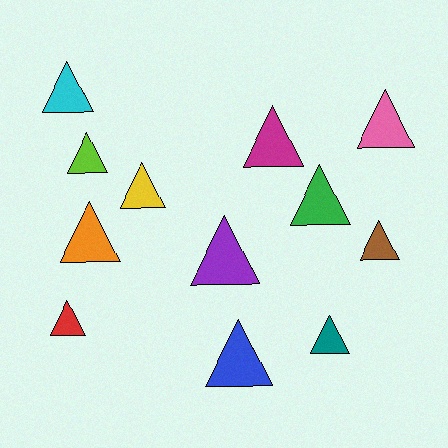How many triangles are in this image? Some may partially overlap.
There are 12 triangles.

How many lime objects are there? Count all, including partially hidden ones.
There is 1 lime object.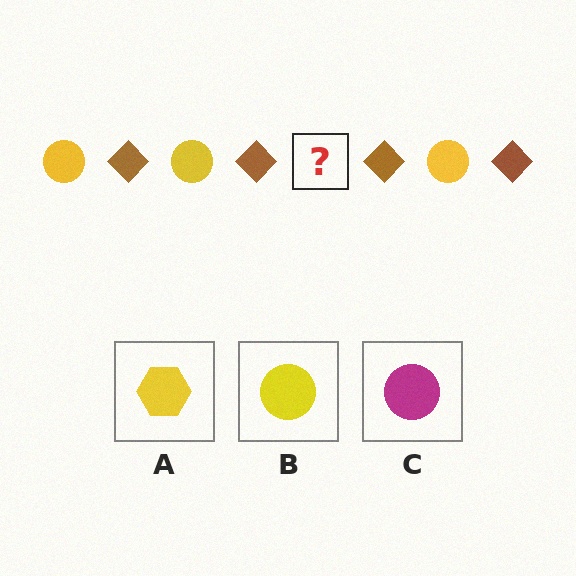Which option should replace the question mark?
Option B.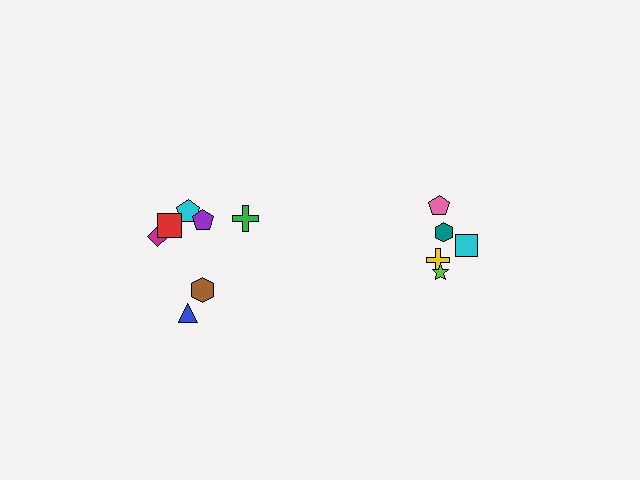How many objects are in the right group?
There are 5 objects.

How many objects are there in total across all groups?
There are 12 objects.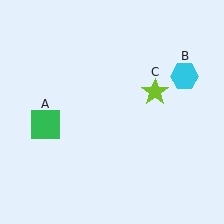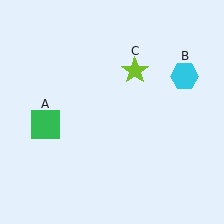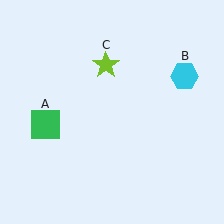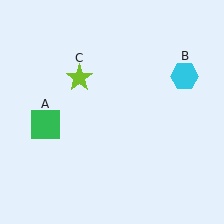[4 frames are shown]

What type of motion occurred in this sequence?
The lime star (object C) rotated counterclockwise around the center of the scene.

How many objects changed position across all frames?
1 object changed position: lime star (object C).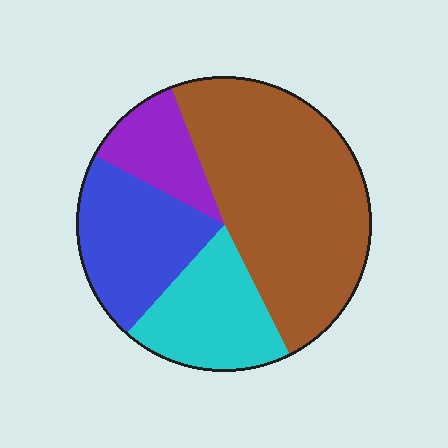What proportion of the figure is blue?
Blue takes up about one fifth (1/5) of the figure.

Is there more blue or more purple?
Blue.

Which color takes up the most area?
Brown, at roughly 50%.